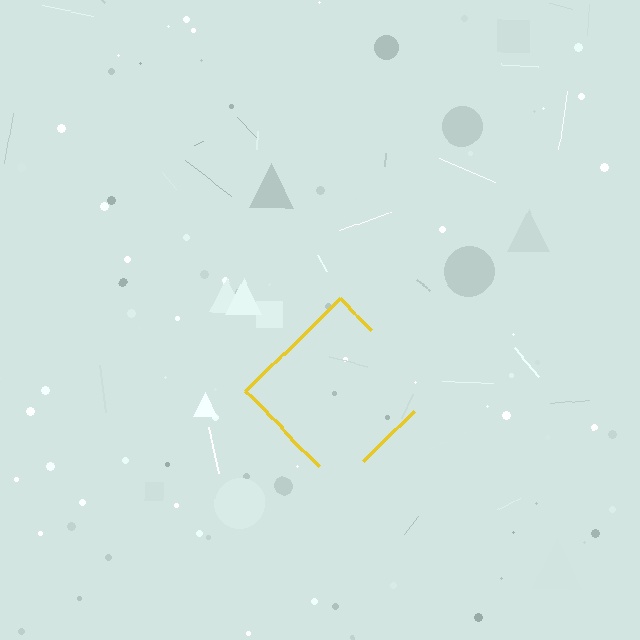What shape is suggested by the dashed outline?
The dashed outline suggests a diamond.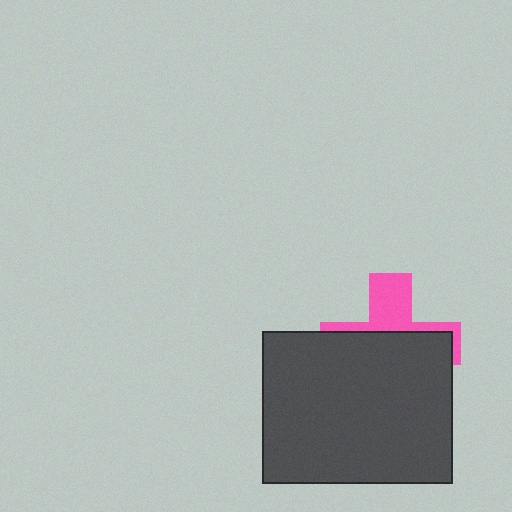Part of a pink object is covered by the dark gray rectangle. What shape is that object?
It is a cross.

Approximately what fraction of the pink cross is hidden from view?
Roughly 64% of the pink cross is hidden behind the dark gray rectangle.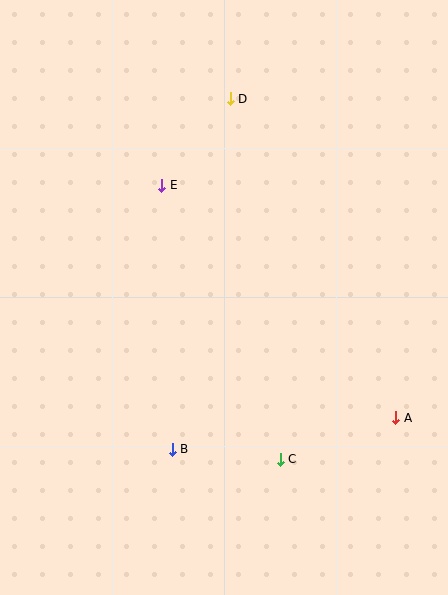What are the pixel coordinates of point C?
Point C is at (280, 459).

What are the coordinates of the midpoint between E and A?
The midpoint between E and A is at (279, 301).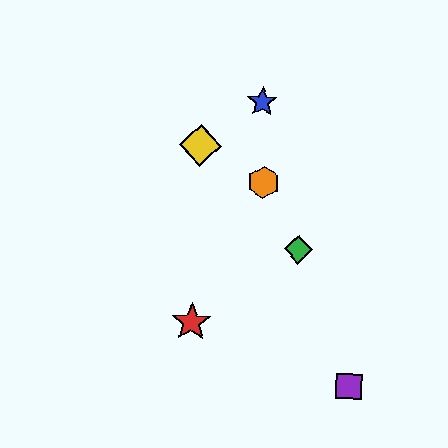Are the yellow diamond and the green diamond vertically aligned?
No, the yellow diamond is at x≈200 and the green diamond is at x≈298.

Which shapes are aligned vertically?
The red star, the yellow diamond are aligned vertically.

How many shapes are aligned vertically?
2 shapes (the red star, the yellow diamond) are aligned vertically.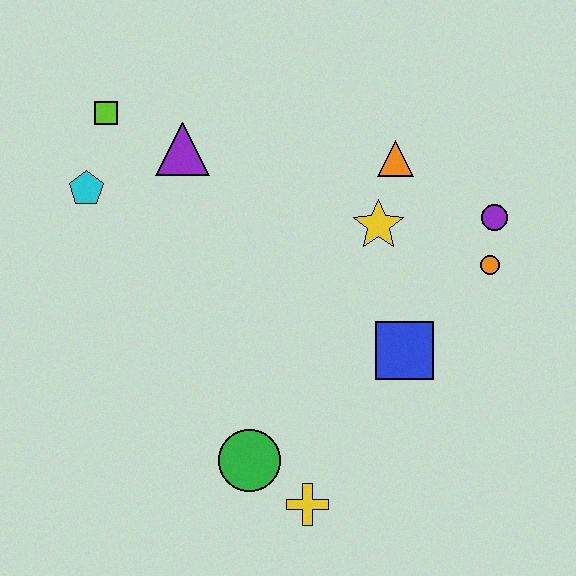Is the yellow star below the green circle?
No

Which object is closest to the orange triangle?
The yellow star is closest to the orange triangle.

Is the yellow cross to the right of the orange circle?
No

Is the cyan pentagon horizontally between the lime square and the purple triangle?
No